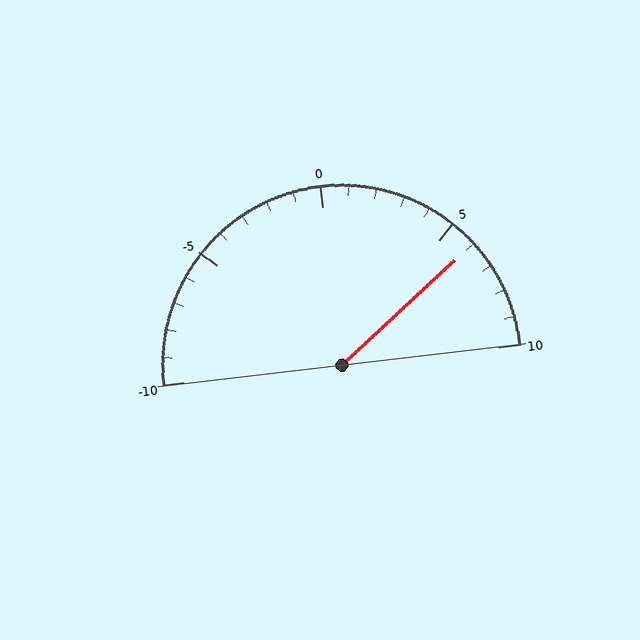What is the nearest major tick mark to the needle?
The nearest major tick mark is 5.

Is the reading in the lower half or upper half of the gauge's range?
The reading is in the upper half of the range (-10 to 10).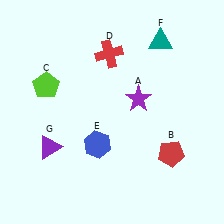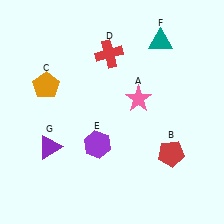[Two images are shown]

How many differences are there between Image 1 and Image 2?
There are 3 differences between the two images.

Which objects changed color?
A changed from purple to pink. C changed from lime to orange. E changed from blue to purple.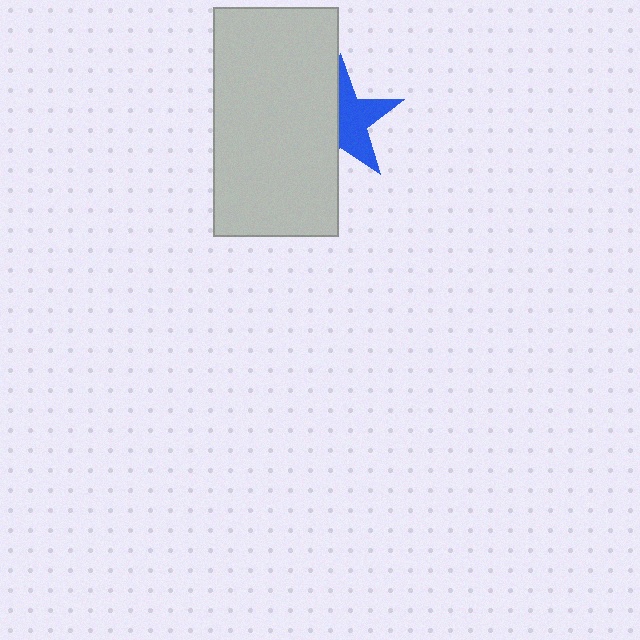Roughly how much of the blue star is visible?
About half of it is visible (roughly 53%).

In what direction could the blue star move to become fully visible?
The blue star could move right. That would shift it out from behind the light gray rectangle entirely.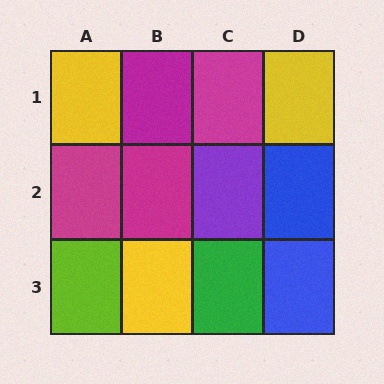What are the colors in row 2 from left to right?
Magenta, magenta, purple, blue.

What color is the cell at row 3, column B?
Yellow.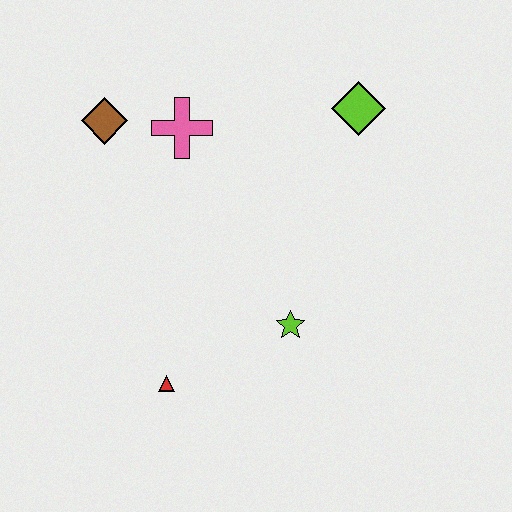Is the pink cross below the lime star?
No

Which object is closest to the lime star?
The red triangle is closest to the lime star.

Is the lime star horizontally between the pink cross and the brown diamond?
No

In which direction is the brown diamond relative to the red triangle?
The brown diamond is above the red triangle.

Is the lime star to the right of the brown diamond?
Yes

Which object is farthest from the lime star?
The brown diamond is farthest from the lime star.